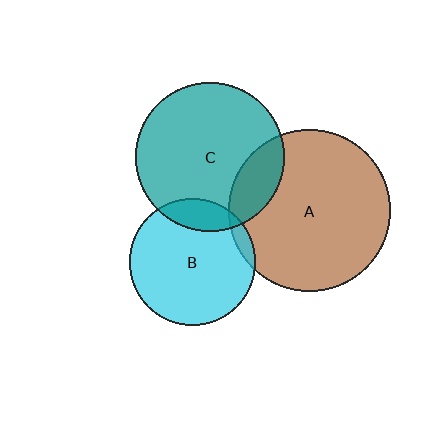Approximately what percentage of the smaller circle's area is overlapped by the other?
Approximately 5%.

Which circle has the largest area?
Circle A (brown).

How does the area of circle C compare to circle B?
Approximately 1.4 times.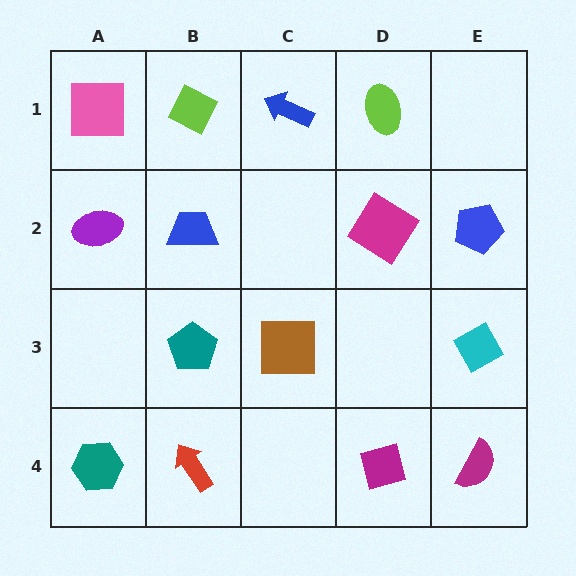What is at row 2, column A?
A purple ellipse.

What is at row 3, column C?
A brown square.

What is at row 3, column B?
A teal pentagon.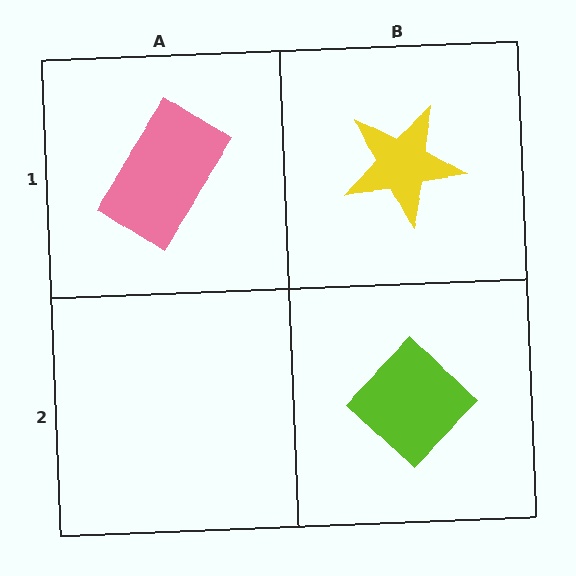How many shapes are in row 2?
1 shape.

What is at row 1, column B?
A yellow star.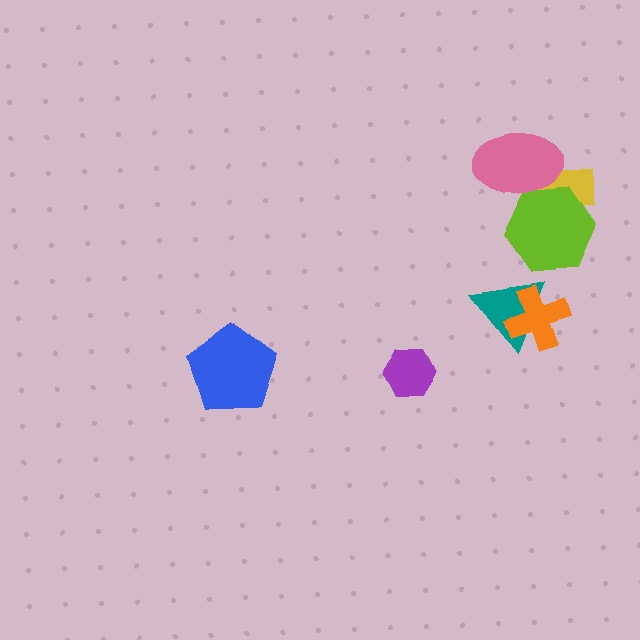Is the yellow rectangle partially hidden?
Yes, it is partially covered by another shape.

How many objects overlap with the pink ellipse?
2 objects overlap with the pink ellipse.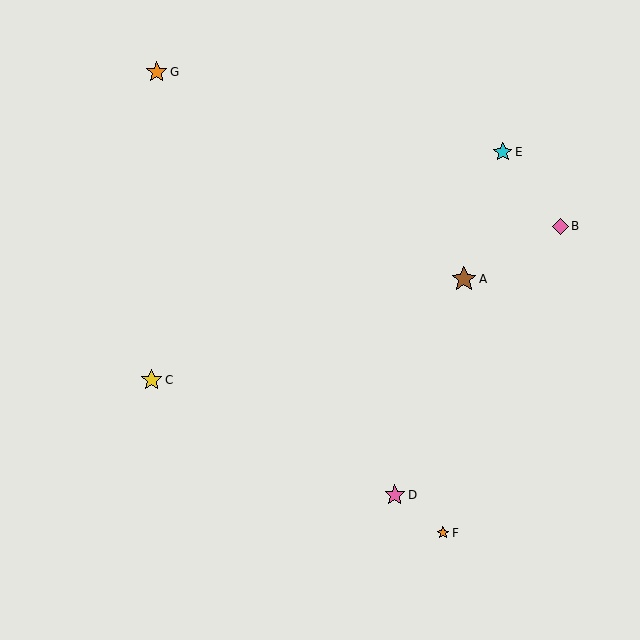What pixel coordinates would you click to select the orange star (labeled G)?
Click at (157, 72) to select the orange star G.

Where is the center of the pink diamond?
The center of the pink diamond is at (560, 226).